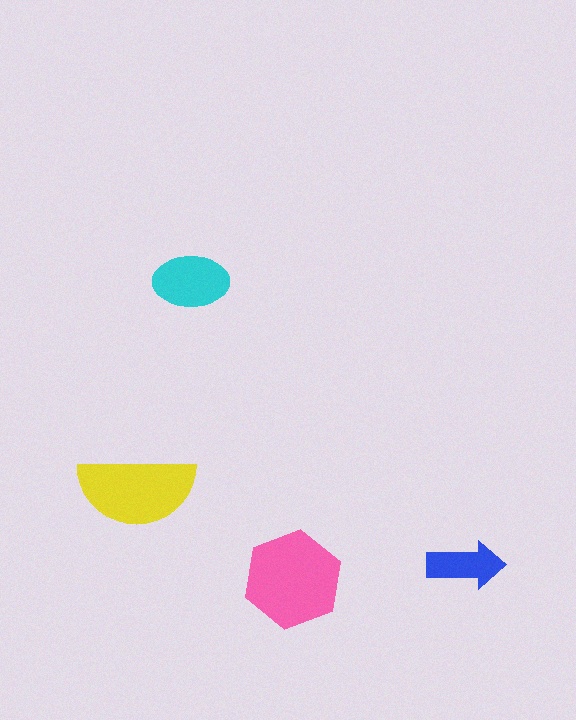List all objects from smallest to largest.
The blue arrow, the cyan ellipse, the yellow semicircle, the pink hexagon.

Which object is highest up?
The cyan ellipse is topmost.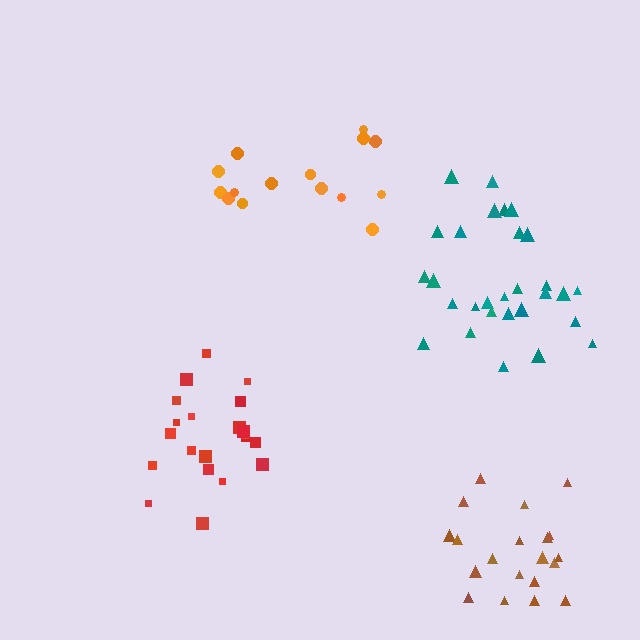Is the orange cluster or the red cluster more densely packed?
Red.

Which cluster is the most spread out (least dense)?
Orange.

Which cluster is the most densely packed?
Red.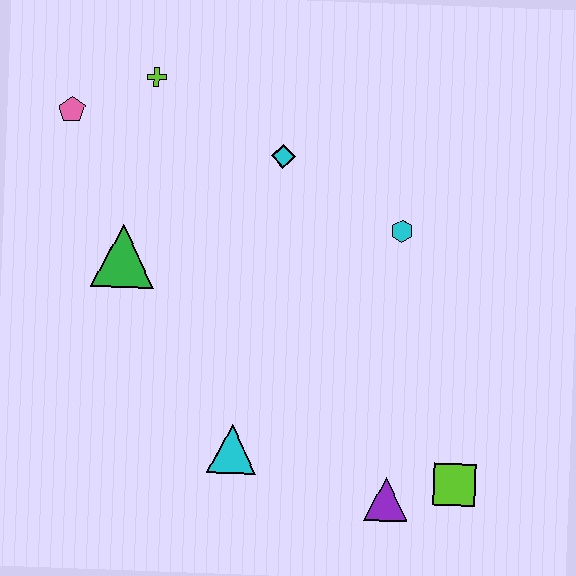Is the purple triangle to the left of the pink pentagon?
No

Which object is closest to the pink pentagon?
The lime cross is closest to the pink pentagon.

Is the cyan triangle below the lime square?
No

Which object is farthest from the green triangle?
The lime square is farthest from the green triangle.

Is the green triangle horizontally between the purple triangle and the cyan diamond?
No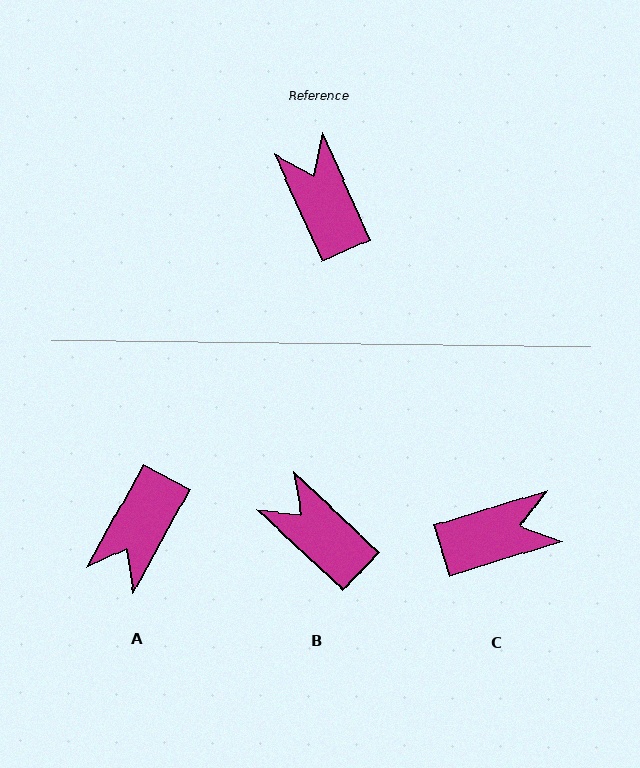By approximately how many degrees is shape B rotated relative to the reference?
Approximately 23 degrees counter-clockwise.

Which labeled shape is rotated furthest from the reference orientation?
A, about 127 degrees away.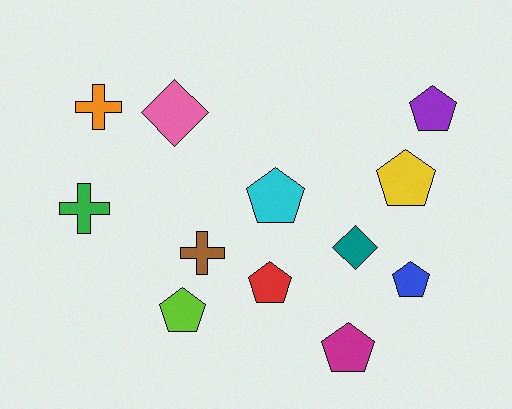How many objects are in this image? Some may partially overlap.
There are 12 objects.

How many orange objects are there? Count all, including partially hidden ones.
There is 1 orange object.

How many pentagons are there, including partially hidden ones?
There are 7 pentagons.